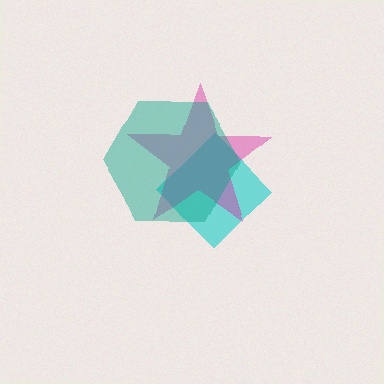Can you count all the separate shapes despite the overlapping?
Yes, there are 3 separate shapes.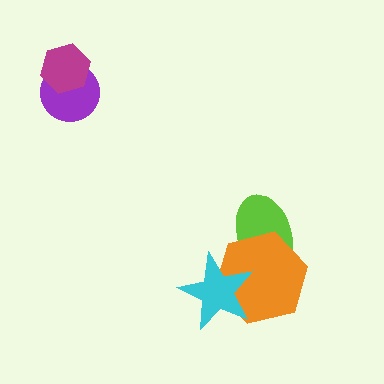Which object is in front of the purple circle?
The magenta hexagon is in front of the purple circle.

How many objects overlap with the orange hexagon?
2 objects overlap with the orange hexagon.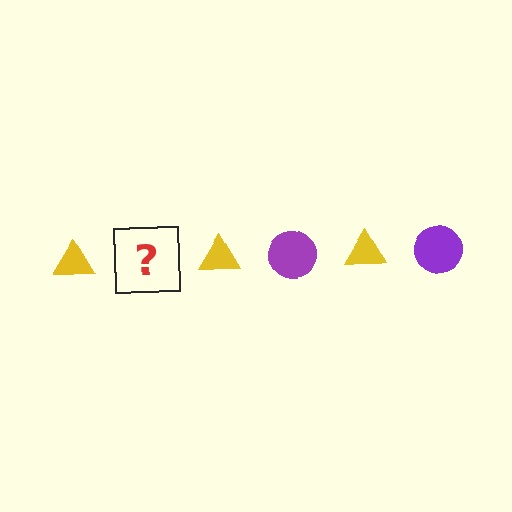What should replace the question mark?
The question mark should be replaced with a purple circle.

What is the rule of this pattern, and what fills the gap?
The rule is that the pattern alternates between yellow triangle and purple circle. The gap should be filled with a purple circle.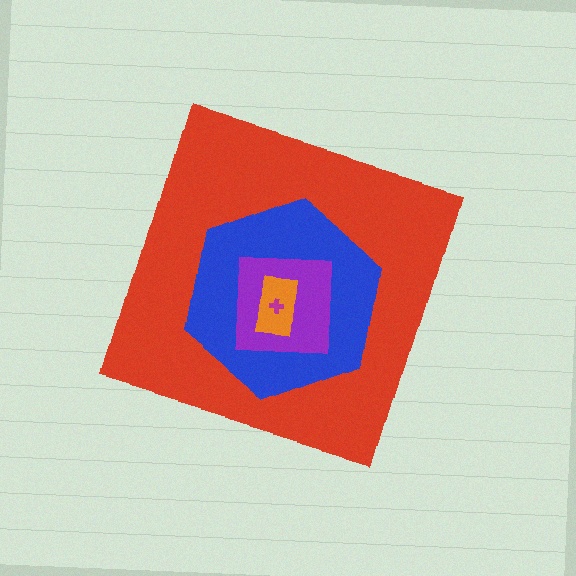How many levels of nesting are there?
5.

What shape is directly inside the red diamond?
The blue hexagon.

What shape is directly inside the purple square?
The orange rectangle.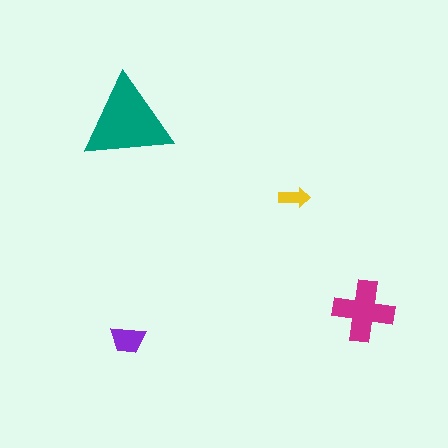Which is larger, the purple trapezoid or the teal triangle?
The teal triangle.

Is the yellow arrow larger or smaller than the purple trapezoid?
Smaller.